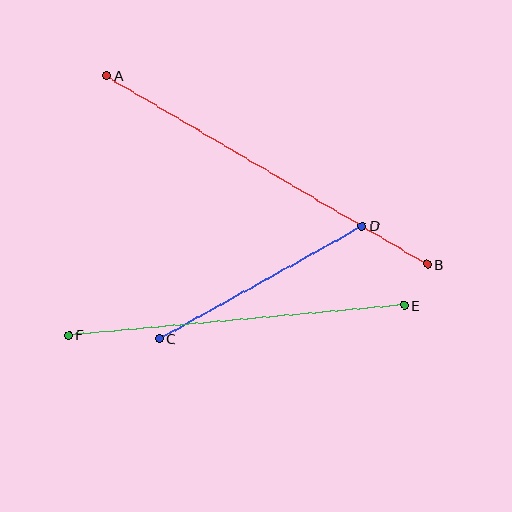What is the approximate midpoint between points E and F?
The midpoint is at approximately (237, 320) pixels.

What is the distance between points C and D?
The distance is approximately 232 pixels.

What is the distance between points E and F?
The distance is approximately 337 pixels.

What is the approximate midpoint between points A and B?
The midpoint is at approximately (267, 170) pixels.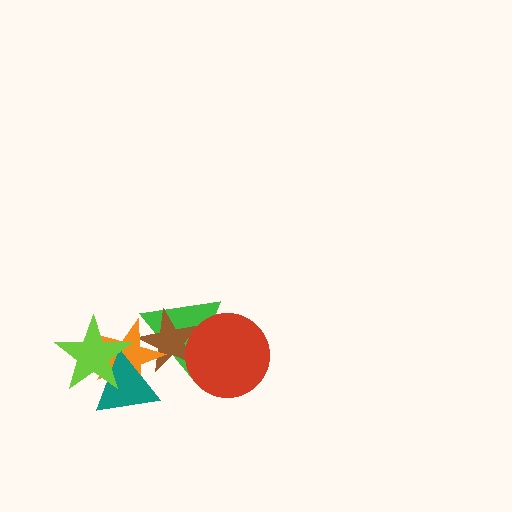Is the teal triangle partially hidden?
Yes, it is partially covered by another shape.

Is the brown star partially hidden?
Yes, it is partially covered by another shape.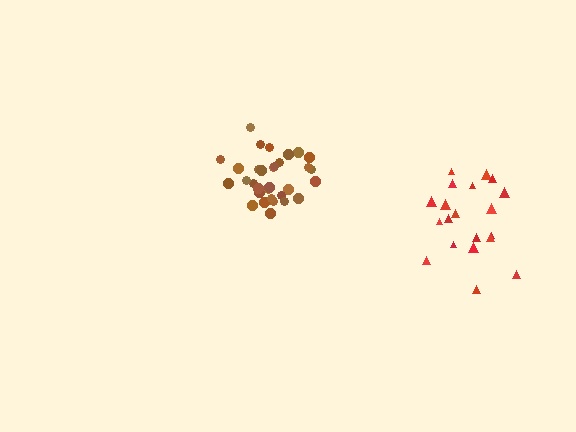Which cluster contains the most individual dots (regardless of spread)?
Brown (32).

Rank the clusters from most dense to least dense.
brown, red.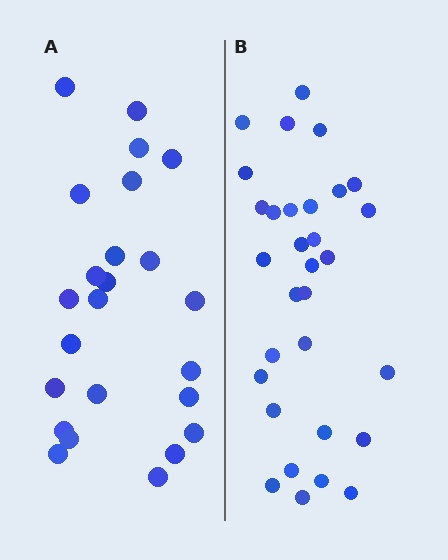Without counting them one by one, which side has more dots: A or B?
Region B (the right region) has more dots.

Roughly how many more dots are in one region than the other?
Region B has roughly 8 or so more dots than region A.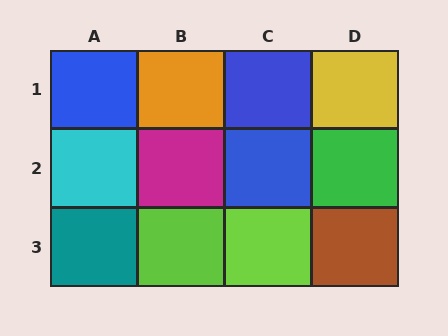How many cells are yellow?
1 cell is yellow.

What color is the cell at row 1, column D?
Yellow.